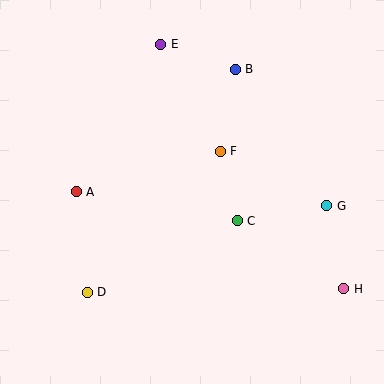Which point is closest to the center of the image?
Point F at (220, 151) is closest to the center.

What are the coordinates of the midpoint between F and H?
The midpoint between F and H is at (282, 220).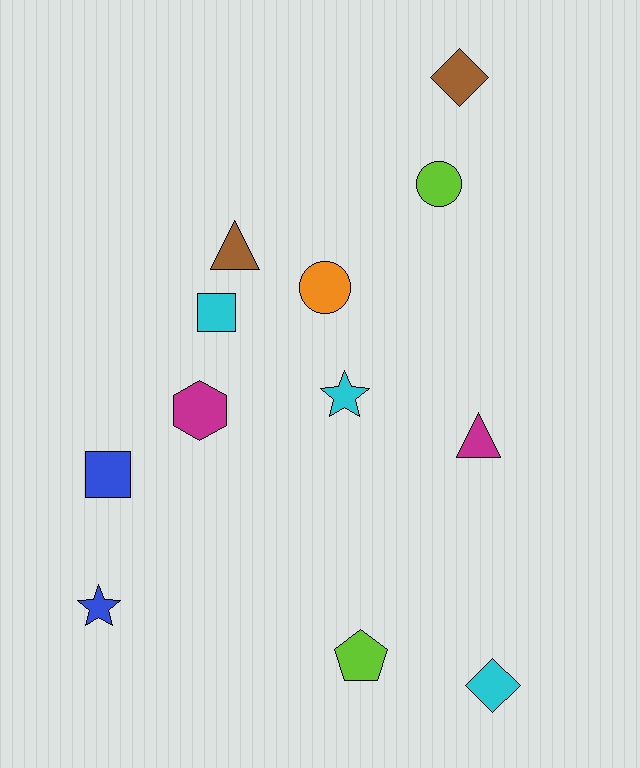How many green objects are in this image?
There are no green objects.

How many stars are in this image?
There are 2 stars.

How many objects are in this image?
There are 12 objects.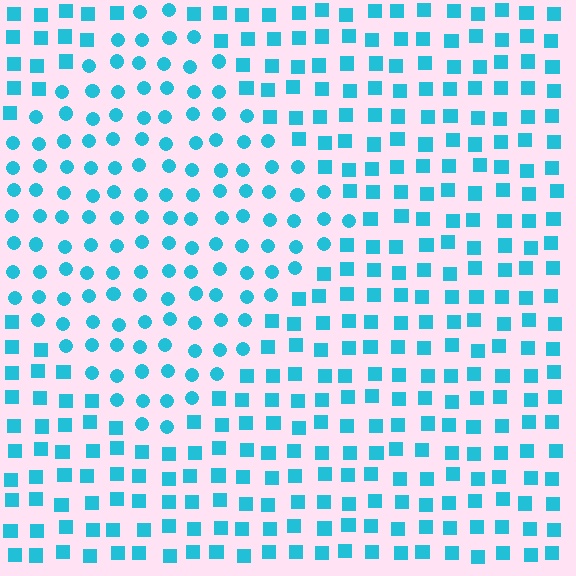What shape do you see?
I see a diamond.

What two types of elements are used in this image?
The image uses circles inside the diamond region and squares outside it.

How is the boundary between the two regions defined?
The boundary is defined by a change in element shape: circles inside vs. squares outside. All elements share the same color and spacing.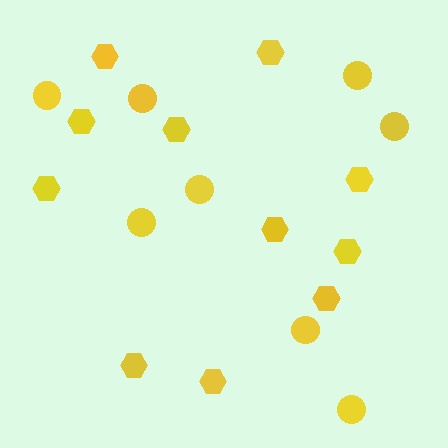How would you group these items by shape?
There are 2 groups: one group of hexagons (11) and one group of circles (8).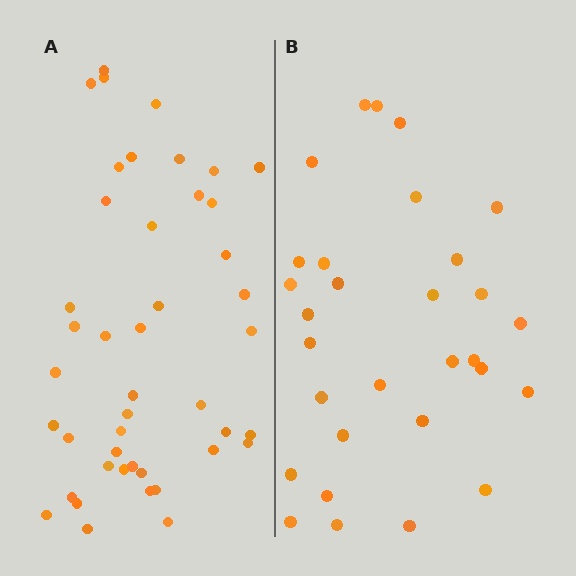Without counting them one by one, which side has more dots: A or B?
Region A (the left region) has more dots.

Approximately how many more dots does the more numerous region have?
Region A has approximately 15 more dots than region B.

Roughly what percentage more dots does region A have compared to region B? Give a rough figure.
About 45% more.